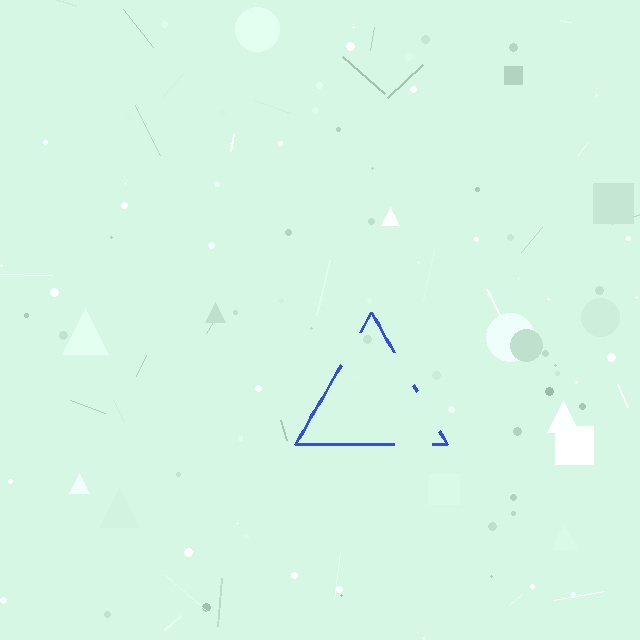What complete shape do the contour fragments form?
The contour fragments form a triangle.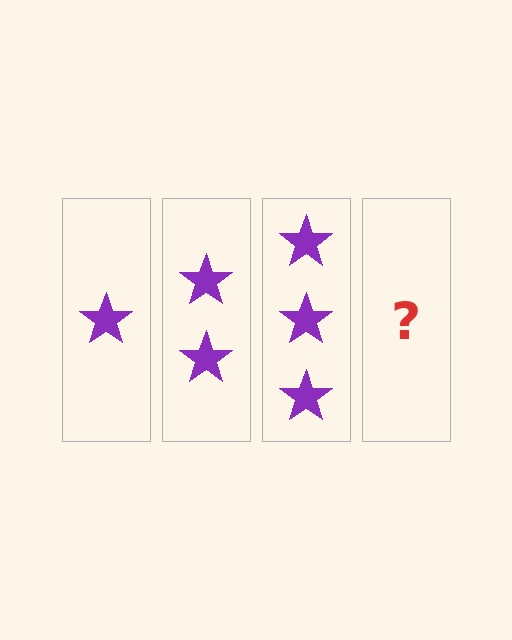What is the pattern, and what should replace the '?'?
The pattern is that each step adds one more star. The '?' should be 4 stars.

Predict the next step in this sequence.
The next step is 4 stars.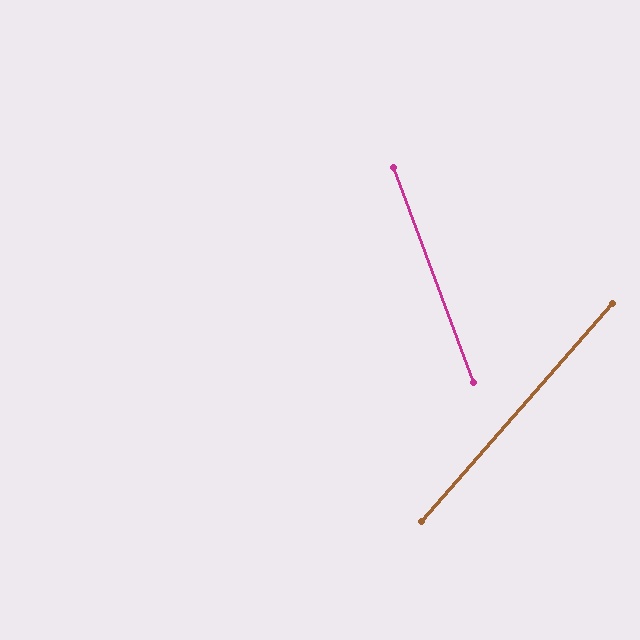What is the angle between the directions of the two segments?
Approximately 62 degrees.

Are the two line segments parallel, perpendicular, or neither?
Neither parallel nor perpendicular — they differ by about 62°.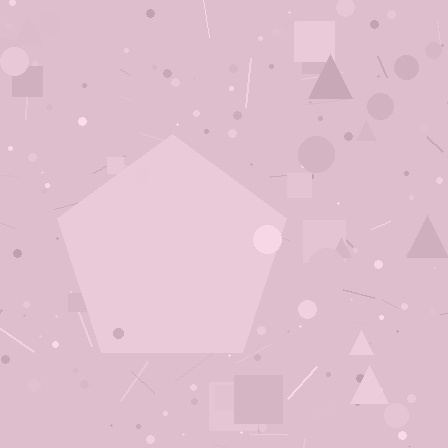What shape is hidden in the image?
A pentagon is hidden in the image.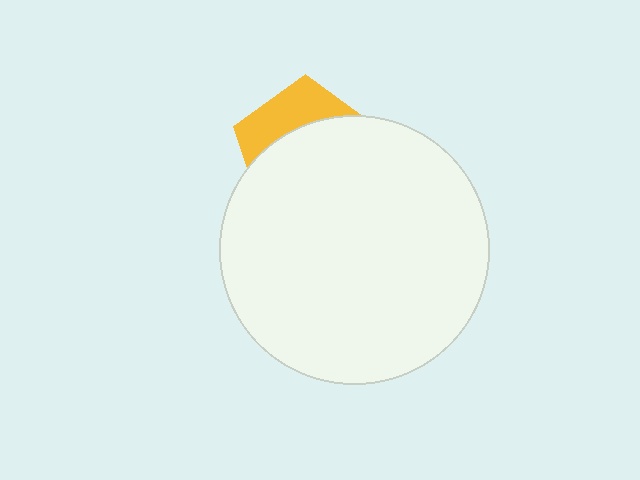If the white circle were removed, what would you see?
You would see the complete yellow pentagon.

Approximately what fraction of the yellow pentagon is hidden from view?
Roughly 68% of the yellow pentagon is hidden behind the white circle.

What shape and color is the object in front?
The object in front is a white circle.